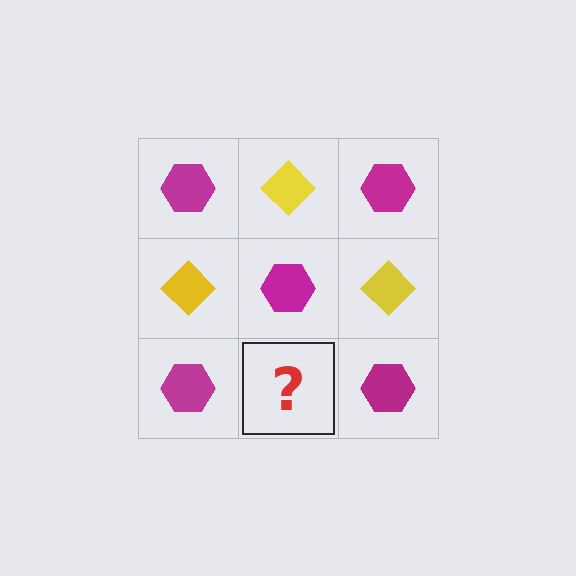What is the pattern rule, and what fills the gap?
The rule is that it alternates magenta hexagon and yellow diamond in a checkerboard pattern. The gap should be filled with a yellow diamond.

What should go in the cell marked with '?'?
The missing cell should contain a yellow diamond.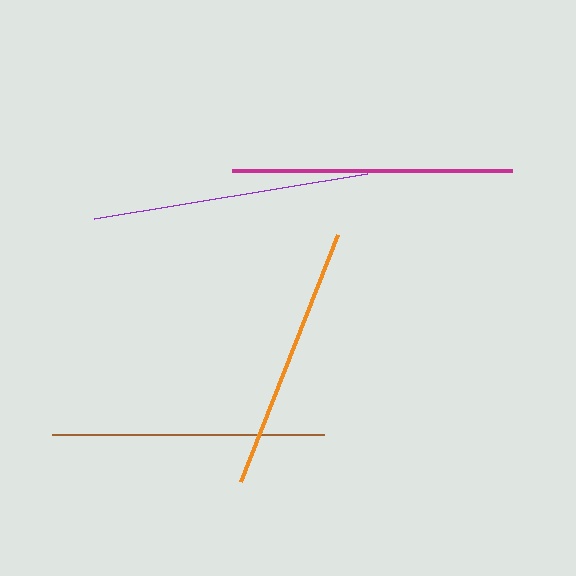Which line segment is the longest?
The magenta line is the longest at approximately 280 pixels.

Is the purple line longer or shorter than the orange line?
The purple line is longer than the orange line.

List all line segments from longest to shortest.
From longest to shortest: magenta, purple, brown, orange.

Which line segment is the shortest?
The orange line is the shortest at approximately 265 pixels.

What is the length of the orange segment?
The orange segment is approximately 265 pixels long.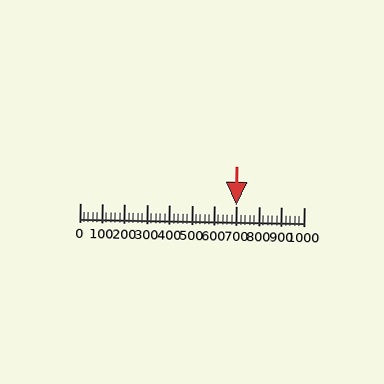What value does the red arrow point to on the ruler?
The red arrow points to approximately 700.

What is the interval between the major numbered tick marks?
The major tick marks are spaced 100 units apart.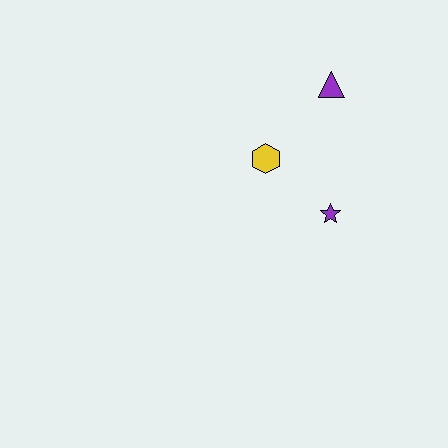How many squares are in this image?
There are no squares.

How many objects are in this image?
There are 3 objects.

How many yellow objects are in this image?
There is 1 yellow object.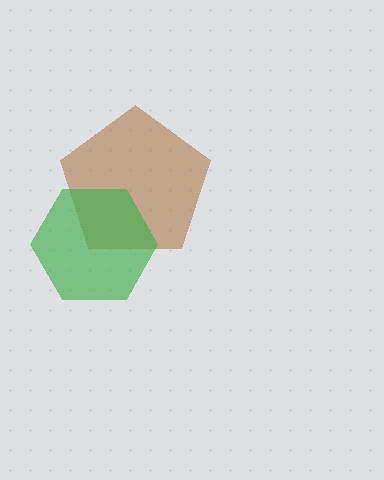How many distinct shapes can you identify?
There are 2 distinct shapes: a brown pentagon, a green hexagon.